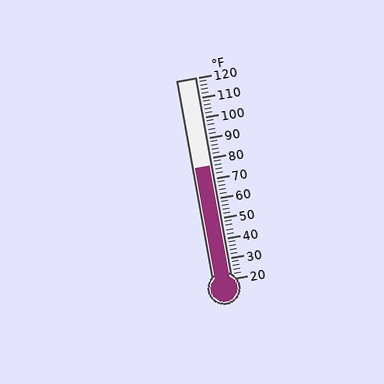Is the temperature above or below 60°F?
The temperature is above 60°F.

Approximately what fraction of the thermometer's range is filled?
The thermometer is filled to approximately 55% of its range.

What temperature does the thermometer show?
The thermometer shows approximately 76°F.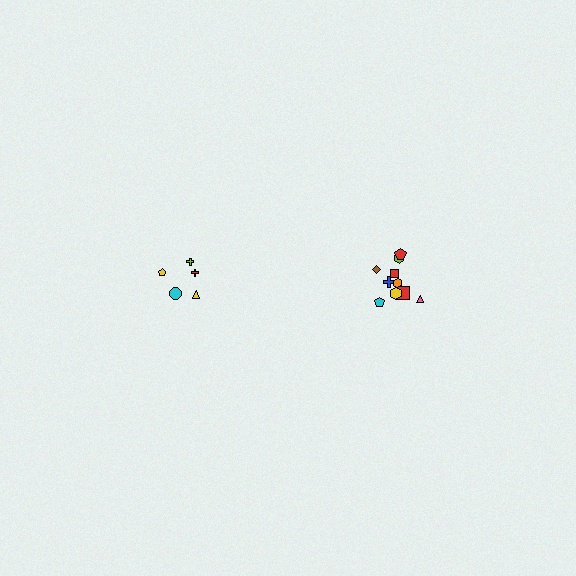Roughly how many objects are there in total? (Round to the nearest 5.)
Roughly 15 objects in total.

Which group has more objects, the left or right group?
The right group.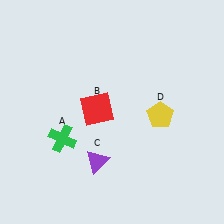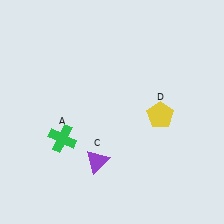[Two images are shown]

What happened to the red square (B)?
The red square (B) was removed in Image 2. It was in the top-left area of Image 1.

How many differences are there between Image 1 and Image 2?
There is 1 difference between the two images.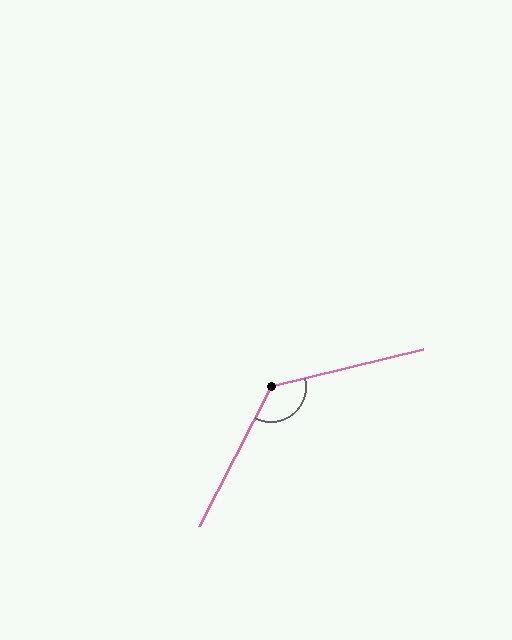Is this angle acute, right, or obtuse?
It is obtuse.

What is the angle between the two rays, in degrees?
Approximately 131 degrees.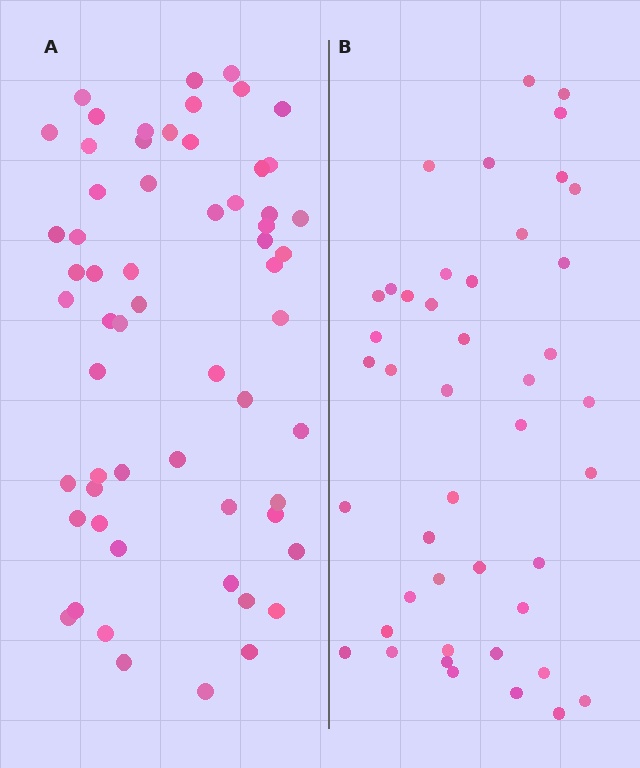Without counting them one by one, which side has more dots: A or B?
Region A (the left region) has more dots.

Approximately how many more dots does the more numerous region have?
Region A has approximately 15 more dots than region B.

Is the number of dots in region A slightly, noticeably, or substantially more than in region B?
Region A has noticeably more, but not dramatically so. The ratio is roughly 1.4 to 1.